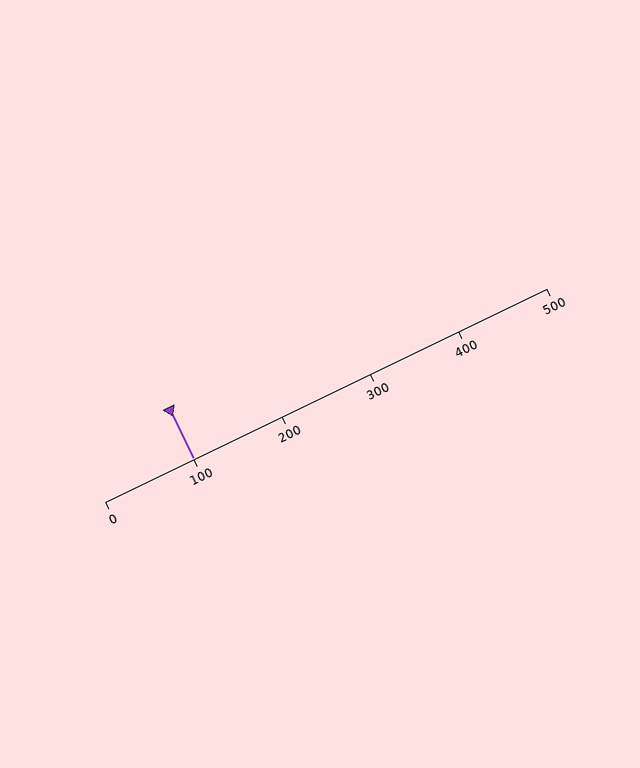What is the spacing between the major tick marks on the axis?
The major ticks are spaced 100 apart.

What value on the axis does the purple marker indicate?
The marker indicates approximately 100.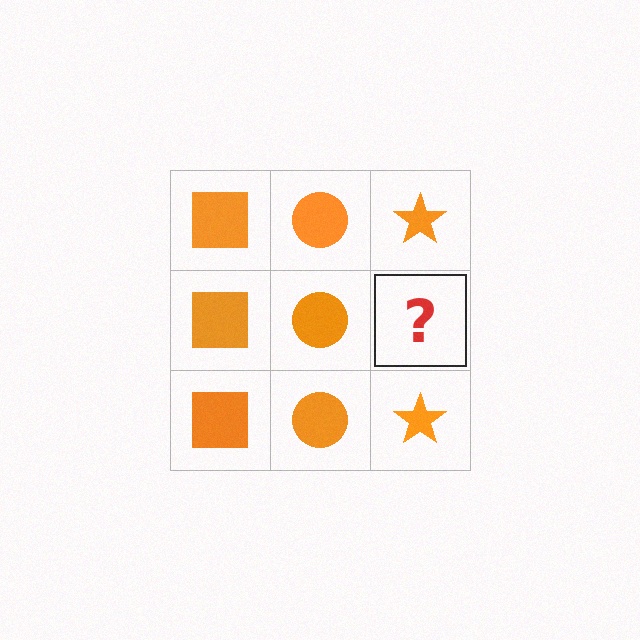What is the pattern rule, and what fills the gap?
The rule is that each column has a consistent shape. The gap should be filled with an orange star.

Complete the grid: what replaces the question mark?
The question mark should be replaced with an orange star.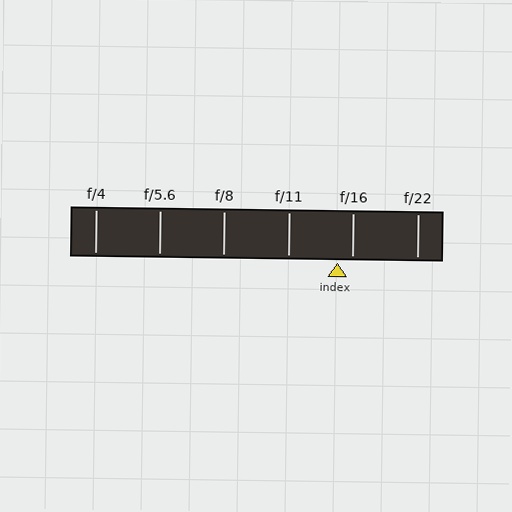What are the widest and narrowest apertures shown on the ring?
The widest aperture shown is f/4 and the narrowest is f/22.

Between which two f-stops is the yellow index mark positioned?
The index mark is between f/11 and f/16.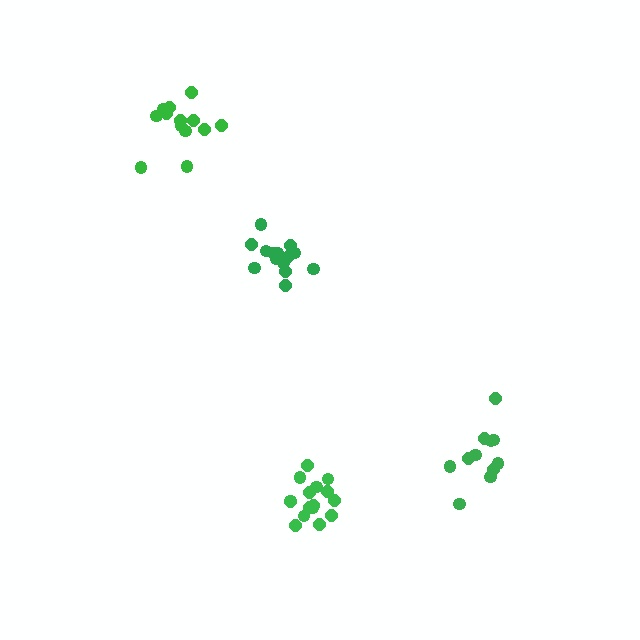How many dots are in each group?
Group 1: 14 dots, Group 2: 11 dots, Group 3: 16 dots, Group 4: 13 dots (54 total).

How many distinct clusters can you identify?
There are 4 distinct clusters.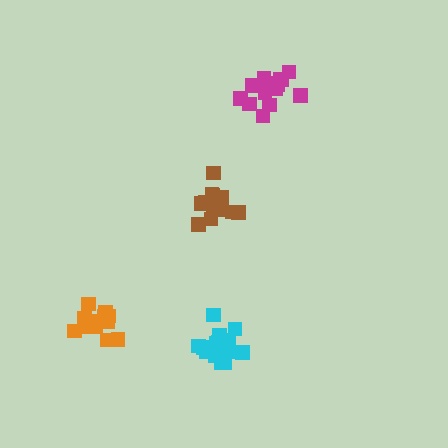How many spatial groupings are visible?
There are 4 spatial groupings.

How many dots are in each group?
Group 1: 20 dots, Group 2: 14 dots, Group 3: 15 dots, Group 4: 15 dots (64 total).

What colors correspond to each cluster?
The clusters are colored: cyan, orange, brown, magenta.